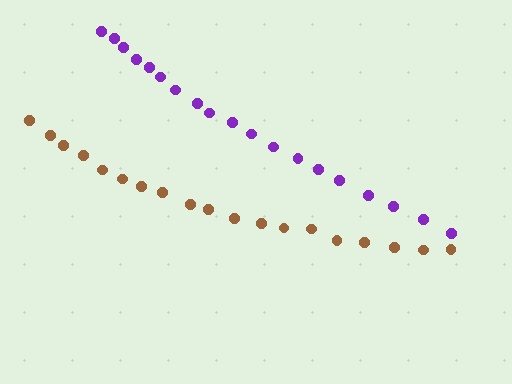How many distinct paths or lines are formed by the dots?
There are 2 distinct paths.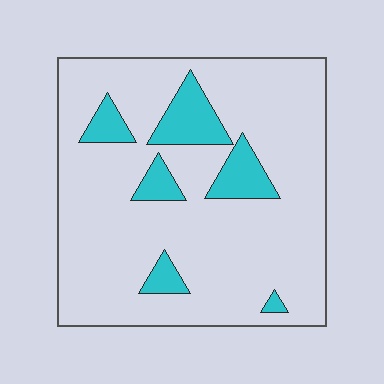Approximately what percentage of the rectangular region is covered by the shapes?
Approximately 15%.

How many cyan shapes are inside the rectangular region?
6.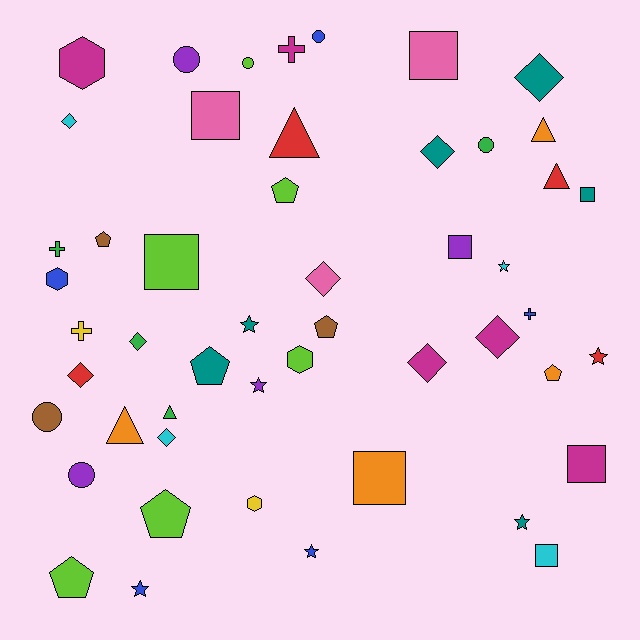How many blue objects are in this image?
There are 5 blue objects.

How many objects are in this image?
There are 50 objects.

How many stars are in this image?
There are 7 stars.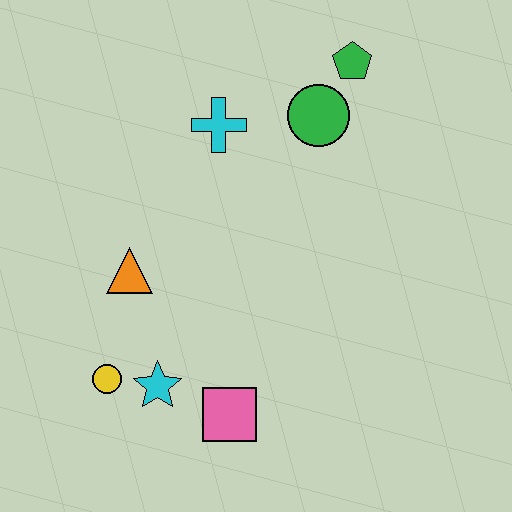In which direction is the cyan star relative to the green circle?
The cyan star is below the green circle.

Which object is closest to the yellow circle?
The cyan star is closest to the yellow circle.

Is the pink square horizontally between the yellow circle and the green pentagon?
Yes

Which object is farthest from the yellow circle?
The green pentagon is farthest from the yellow circle.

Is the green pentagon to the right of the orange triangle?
Yes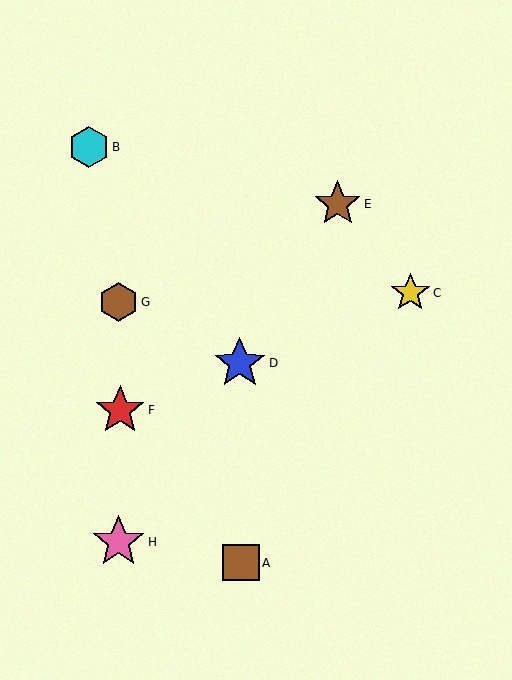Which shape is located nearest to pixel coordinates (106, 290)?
The brown hexagon (labeled G) at (119, 302) is nearest to that location.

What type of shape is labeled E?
Shape E is a brown star.